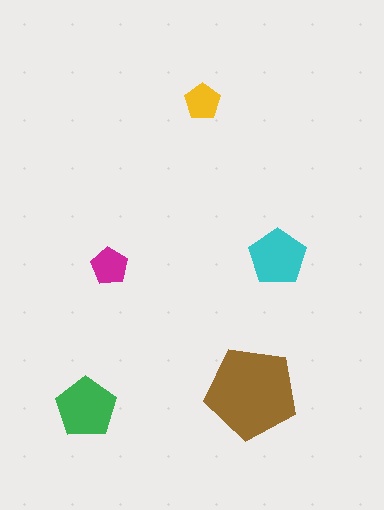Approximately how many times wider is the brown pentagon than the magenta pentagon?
About 2.5 times wider.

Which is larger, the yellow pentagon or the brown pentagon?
The brown one.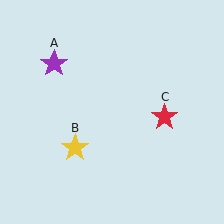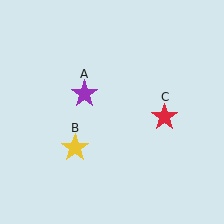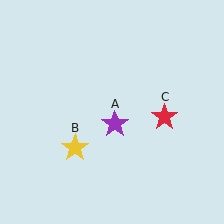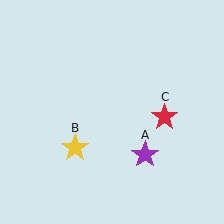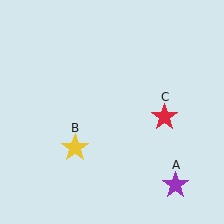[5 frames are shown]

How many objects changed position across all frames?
1 object changed position: purple star (object A).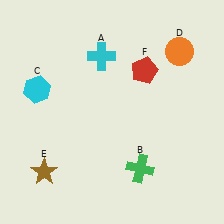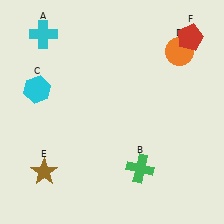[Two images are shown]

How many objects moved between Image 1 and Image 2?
2 objects moved between the two images.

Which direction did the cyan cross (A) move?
The cyan cross (A) moved left.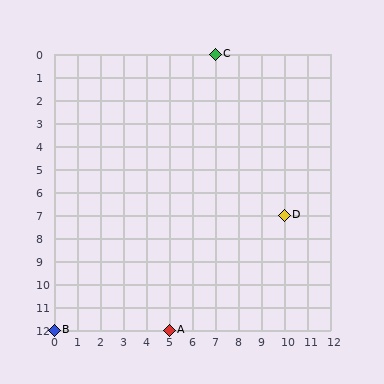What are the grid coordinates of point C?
Point C is at grid coordinates (7, 0).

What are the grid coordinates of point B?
Point B is at grid coordinates (0, 12).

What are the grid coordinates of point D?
Point D is at grid coordinates (10, 7).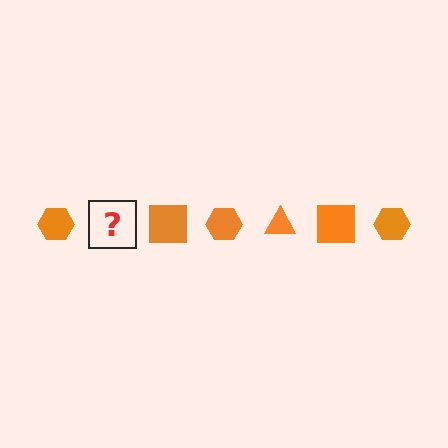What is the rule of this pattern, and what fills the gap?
The rule is that the pattern cycles through hexagon, triangle, square shapes in orange. The gap should be filled with an orange triangle.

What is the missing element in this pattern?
The missing element is an orange triangle.